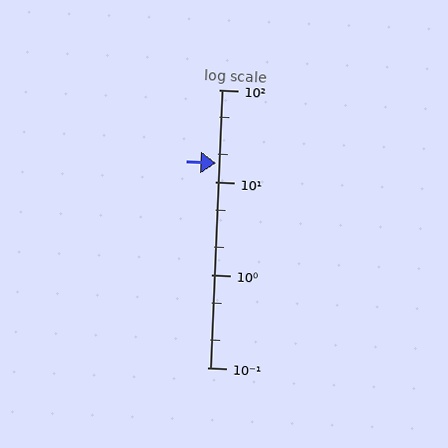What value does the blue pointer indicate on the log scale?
The pointer indicates approximately 16.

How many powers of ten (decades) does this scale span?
The scale spans 3 decades, from 0.1 to 100.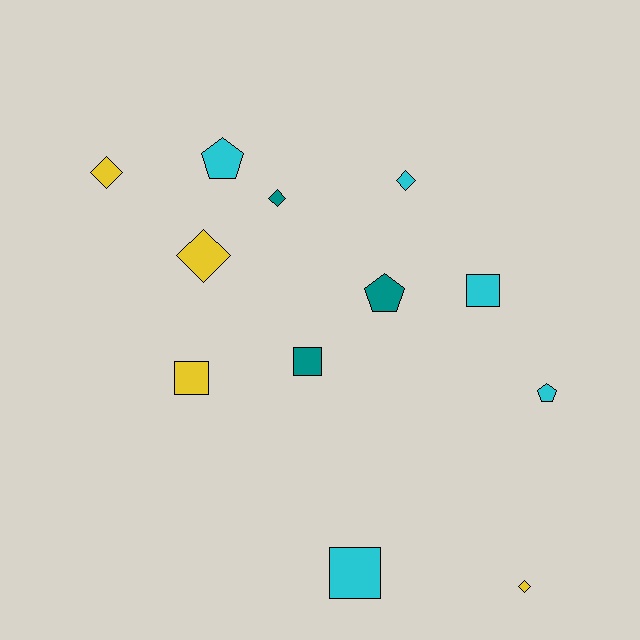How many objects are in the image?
There are 12 objects.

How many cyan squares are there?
There are 2 cyan squares.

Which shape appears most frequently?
Diamond, with 5 objects.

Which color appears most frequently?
Cyan, with 5 objects.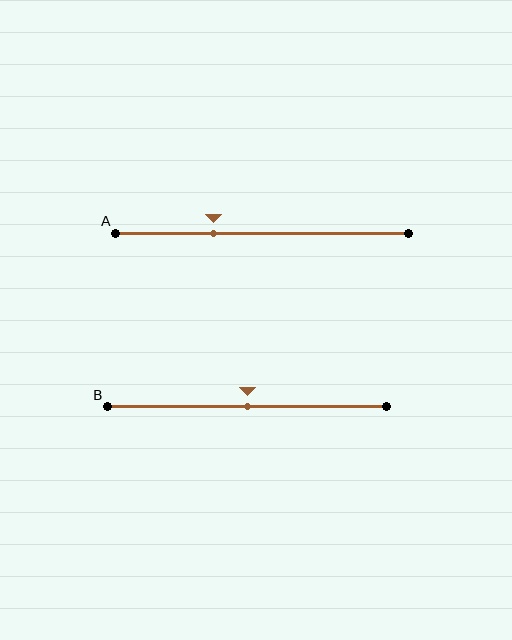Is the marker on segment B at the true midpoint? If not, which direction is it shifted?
Yes, the marker on segment B is at the true midpoint.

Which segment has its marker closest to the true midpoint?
Segment B has its marker closest to the true midpoint.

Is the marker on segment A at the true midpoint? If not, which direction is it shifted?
No, the marker on segment A is shifted to the left by about 17% of the segment length.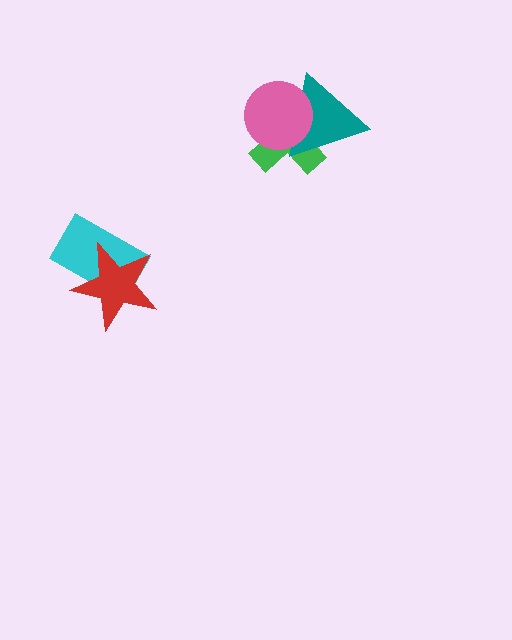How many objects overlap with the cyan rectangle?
1 object overlaps with the cyan rectangle.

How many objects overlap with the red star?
1 object overlaps with the red star.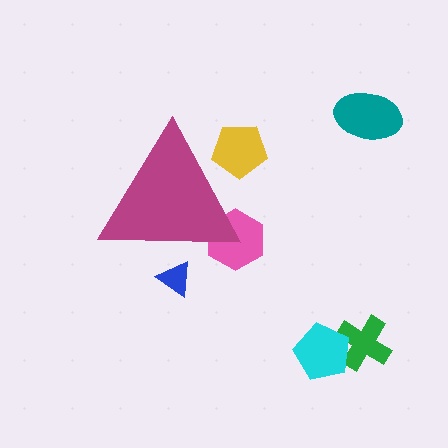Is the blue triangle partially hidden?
Yes, the blue triangle is partially hidden behind the magenta triangle.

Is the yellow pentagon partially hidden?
Yes, the yellow pentagon is partially hidden behind the magenta triangle.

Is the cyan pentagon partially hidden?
No, the cyan pentagon is fully visible.